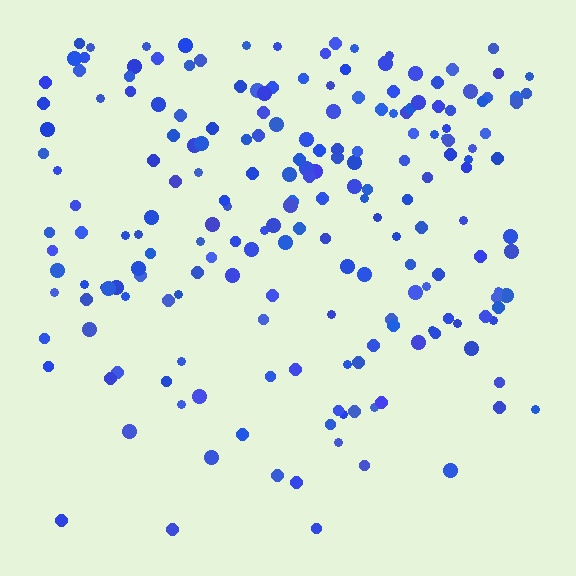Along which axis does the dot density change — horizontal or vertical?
Vertical.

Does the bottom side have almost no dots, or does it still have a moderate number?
Still a moderate number, just noticeably fewer than the top.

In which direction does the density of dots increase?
From bottom to top, with the top side densest.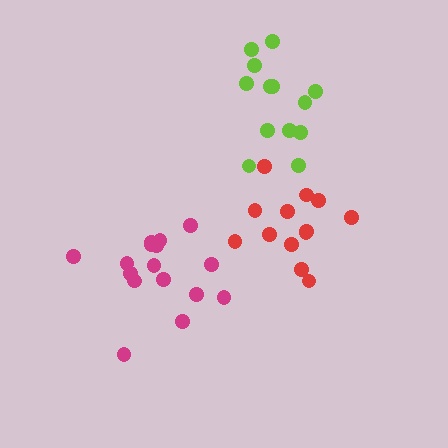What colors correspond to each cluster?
The clusters are colored: red, magenta, lime.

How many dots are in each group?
Group 1: 13 dots, Group 2: 16 dots, Group 3: 13 dots (42 total).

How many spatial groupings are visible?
There are 3 spatial groupings.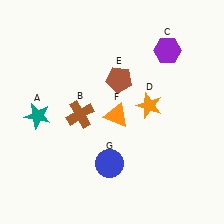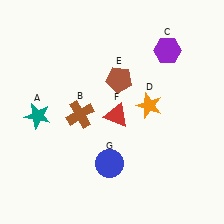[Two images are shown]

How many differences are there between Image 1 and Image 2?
There is 1 difference between the two images.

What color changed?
The triangle (F) changed from orange in Image 1 to red in Image 2.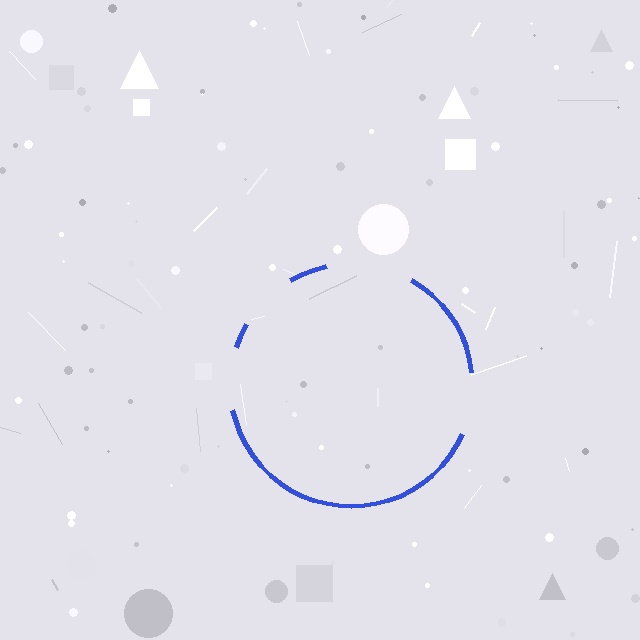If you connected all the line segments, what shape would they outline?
They would outline a circle.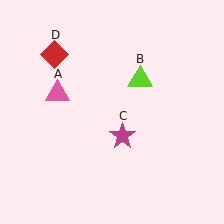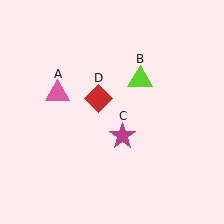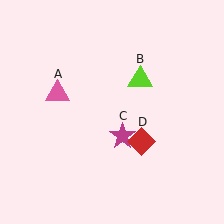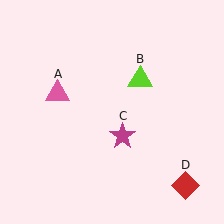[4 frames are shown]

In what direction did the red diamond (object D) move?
The red diamond (object D) moved down and to the right.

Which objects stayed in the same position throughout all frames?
Pink triangle (object A) and lime triangle (object B) and magenta star (object C) remained stationary.